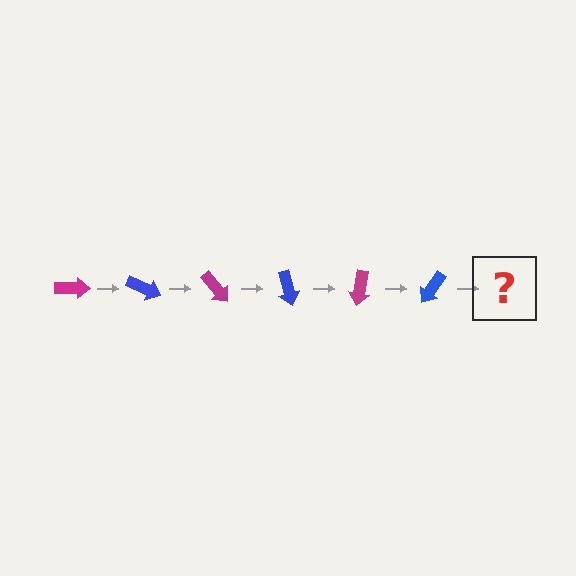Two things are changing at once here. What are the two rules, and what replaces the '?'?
The two rules are that it rotates 25 degrees each step and the color cycles through magenta and blue. The '?' should be a magenta arrow, rotated 150 degrees from the start.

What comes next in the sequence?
The next element should be a magenta arrow, rotated 150 degrees from the start.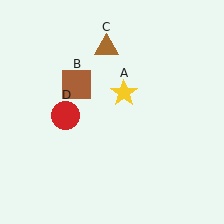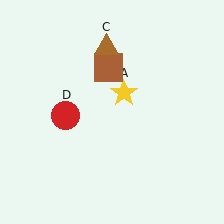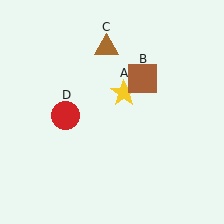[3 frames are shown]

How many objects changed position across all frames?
1 object changed position: brown square (object B).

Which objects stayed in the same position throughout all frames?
Yellow star (object A) and brown triangle (object C) and red circle (object D) remained stationary.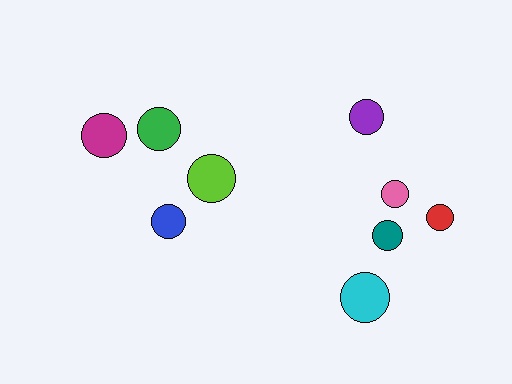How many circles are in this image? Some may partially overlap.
There are 9 circles.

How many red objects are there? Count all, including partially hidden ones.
There is 1 red object.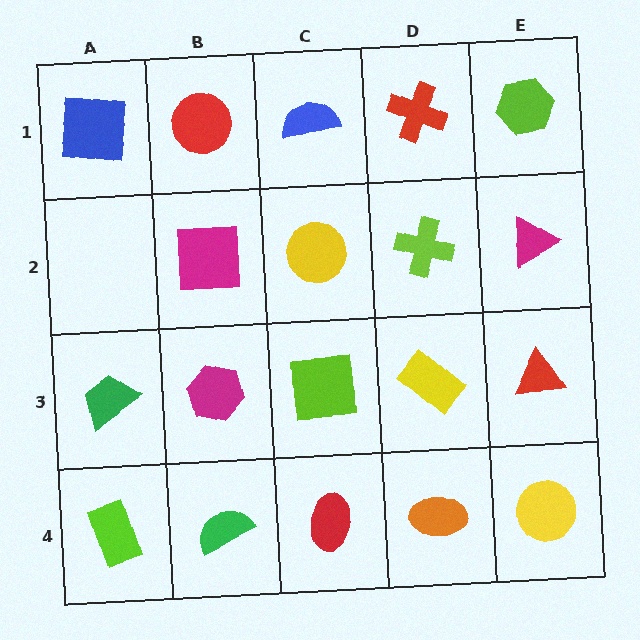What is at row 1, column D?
A red cross.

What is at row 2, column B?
A magenta square.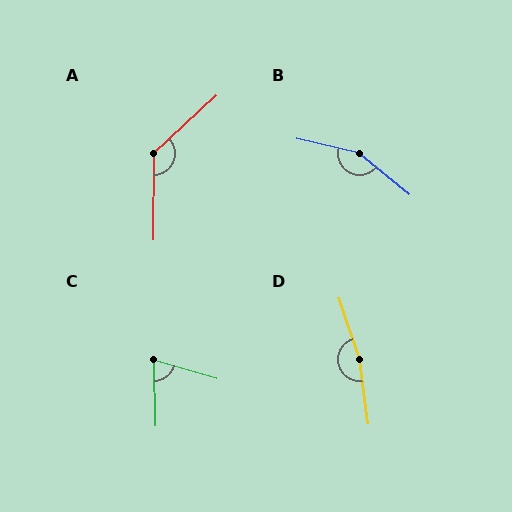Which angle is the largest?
D, at approximately 169 degrees.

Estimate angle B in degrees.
Approximately 154 degrees.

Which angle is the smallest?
C, at approximately 73 degrees.